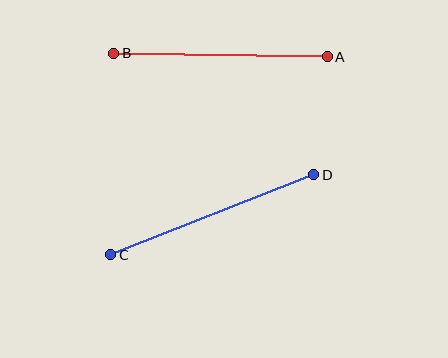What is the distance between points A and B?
The distance is approximately 213 pixels.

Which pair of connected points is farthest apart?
Points C and D are farthest apart.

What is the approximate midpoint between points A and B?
The midpoint is at approximately (221, 55) pixels.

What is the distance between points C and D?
The distance is approximately 218 pixels.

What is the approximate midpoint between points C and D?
The midpoint is at approximately (212, 215) pixels.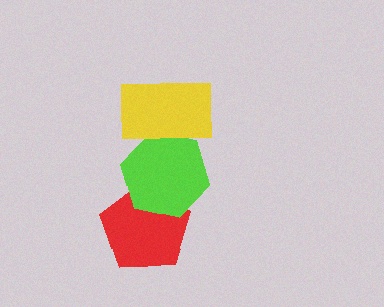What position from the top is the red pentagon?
The red pentagon is 3rd from the top.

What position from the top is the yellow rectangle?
The yellow rectangle is 1st from the top.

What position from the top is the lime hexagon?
The lime hexagon is 2nd from the top.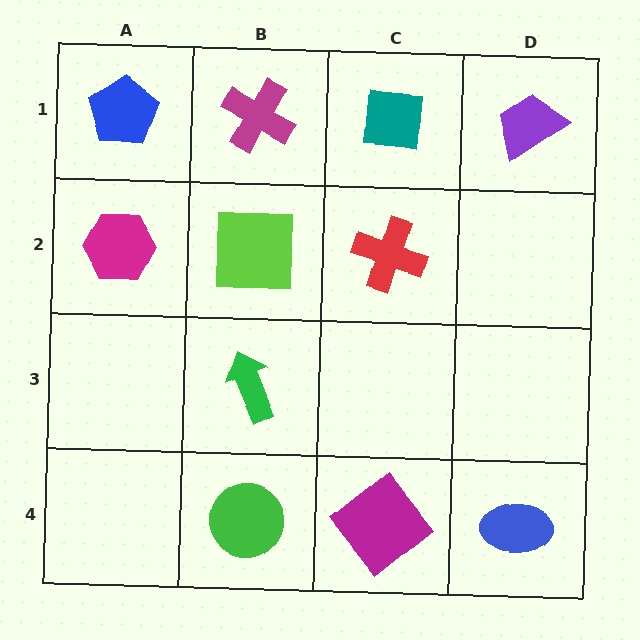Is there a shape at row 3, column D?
No, that cell is empty.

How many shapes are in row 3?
1 shape.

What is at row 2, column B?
A lime square.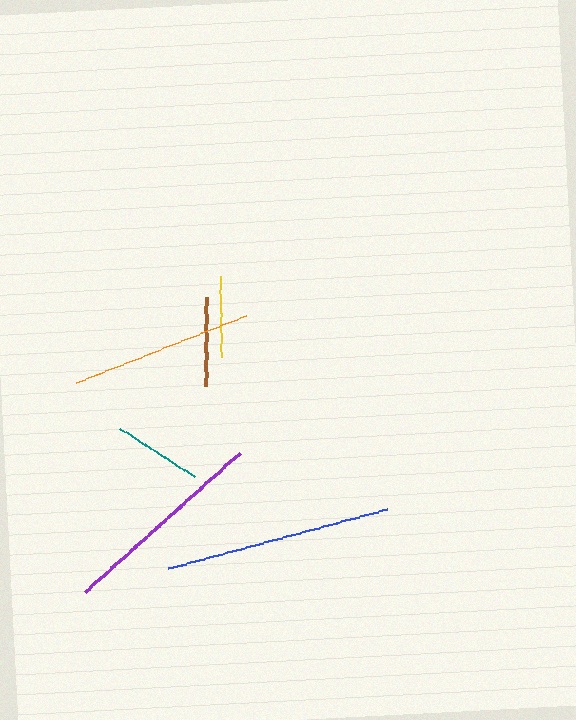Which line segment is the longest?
The blue line is the longest at approximately 227 pixels.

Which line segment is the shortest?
The yellow line is the shortest at approximately 81 pixels.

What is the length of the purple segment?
The purple segment is approximately 208 pixels long.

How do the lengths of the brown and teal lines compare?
The brown and teal lines are approximately the same length.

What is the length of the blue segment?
The blue segment is approximately 227 pixels long.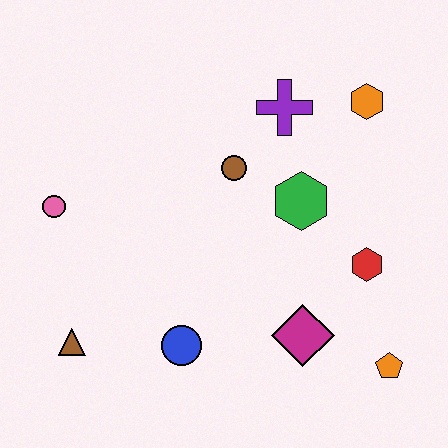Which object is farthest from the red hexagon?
The pink circle is farthest from the red hexagon.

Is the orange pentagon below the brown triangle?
Yes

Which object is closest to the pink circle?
The brown triangle is closest to the pink circle.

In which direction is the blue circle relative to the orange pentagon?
The blue circle is to the left of the orange pentagon.